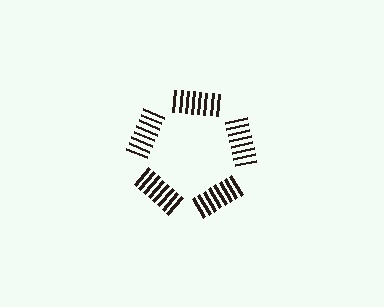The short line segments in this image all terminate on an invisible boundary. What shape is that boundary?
An illusory pentagon — the line segments terminate on its edges but no continuous stroke is drawn.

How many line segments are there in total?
40 — 8 along each of the 5 edges.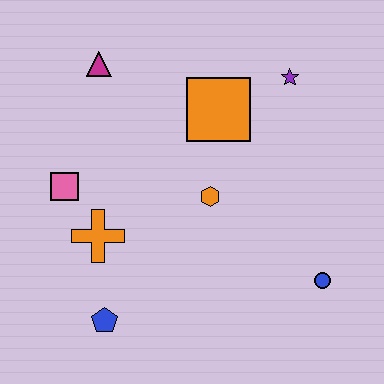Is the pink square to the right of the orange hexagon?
No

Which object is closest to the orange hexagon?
The orange square is closest to the orange hexagon.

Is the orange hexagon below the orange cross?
No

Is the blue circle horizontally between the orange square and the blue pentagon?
No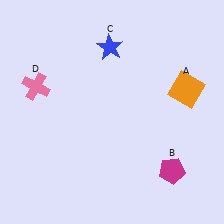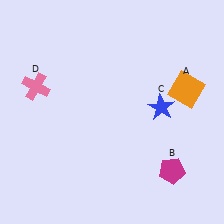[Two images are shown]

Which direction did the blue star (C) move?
The blue star (C) moved down.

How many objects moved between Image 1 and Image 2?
1 object moved between the two images.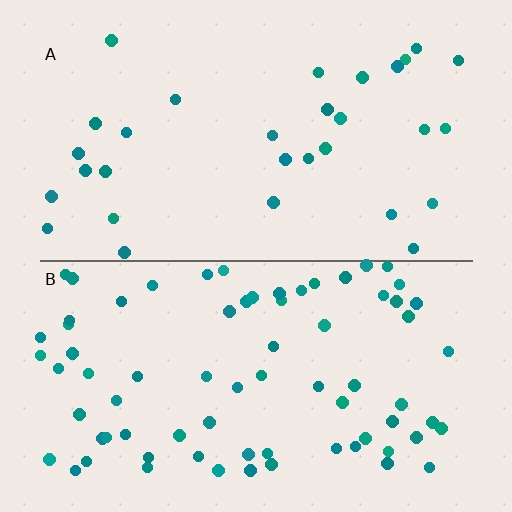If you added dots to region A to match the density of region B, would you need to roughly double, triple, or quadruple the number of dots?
Approximately double.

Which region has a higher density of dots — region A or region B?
B (the bottom).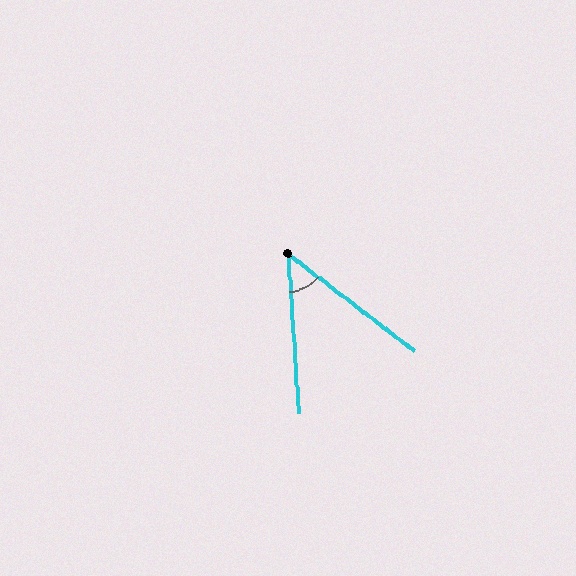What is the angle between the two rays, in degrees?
Approximately 49 degrees.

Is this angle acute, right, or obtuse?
It is acute.